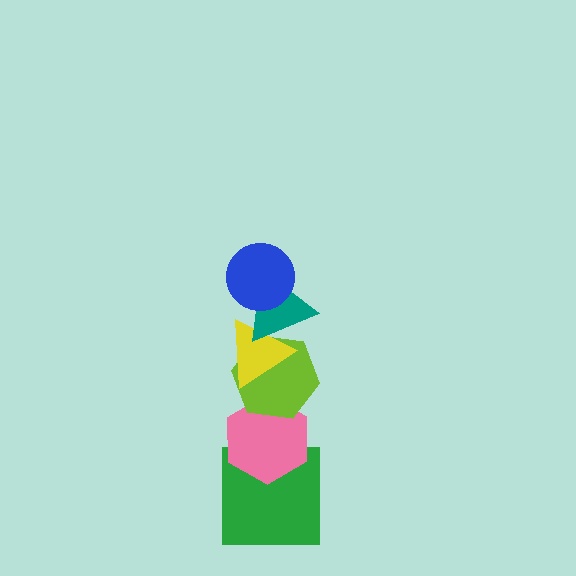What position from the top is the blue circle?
The blue circle is 1st from the top.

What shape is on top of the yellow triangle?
The teal triangle is on top of the yellow triangle.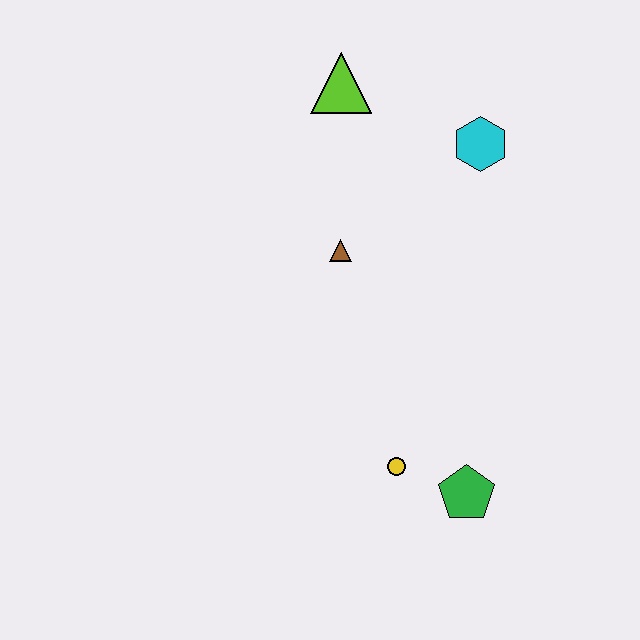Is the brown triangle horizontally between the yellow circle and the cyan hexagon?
No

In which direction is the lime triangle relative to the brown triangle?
The lime triangle is above the brown triangle.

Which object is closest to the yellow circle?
The green pentagon is closest to the yellow circle.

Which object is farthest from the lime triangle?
The green pentagon is farthest from the lime triangle.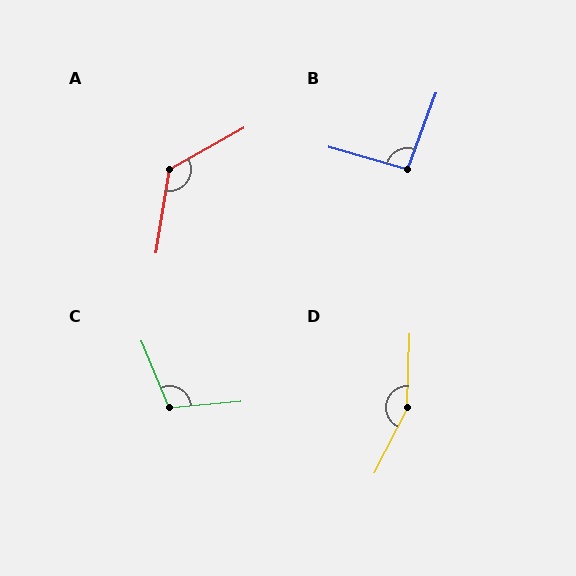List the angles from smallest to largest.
B (94°), C (107°), A (129°), D (155°).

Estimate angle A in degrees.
Approximately 129 degrees.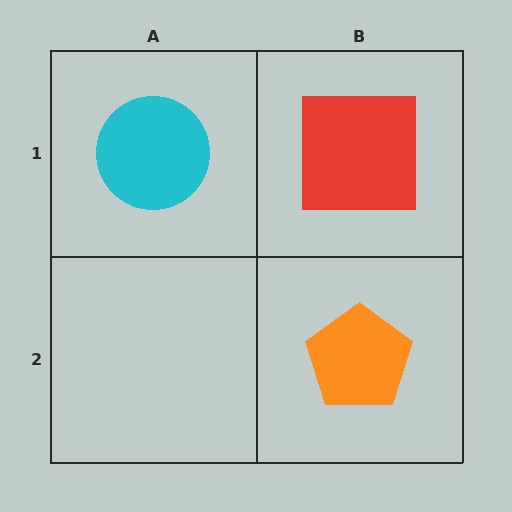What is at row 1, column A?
A cyan circle.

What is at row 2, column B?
An orange pentagon.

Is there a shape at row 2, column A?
No, that cell is empty.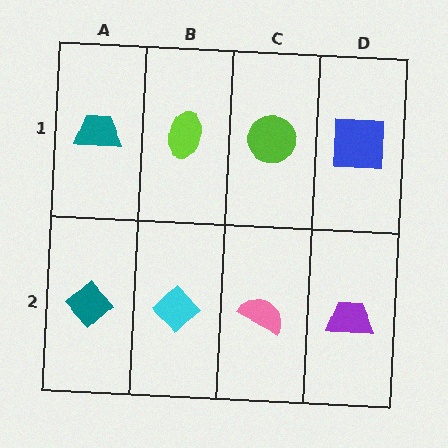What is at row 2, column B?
A cyan diamond.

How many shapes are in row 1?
4 shapes.